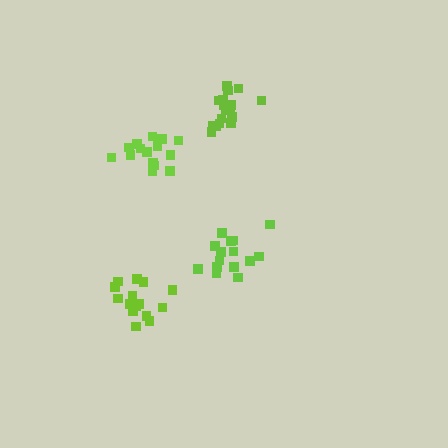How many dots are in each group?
Group 1: 18 dots, Group 2: 15 dots, Group 3: 15 dots, Group 4: 15 dots (63 total).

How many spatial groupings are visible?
There are 4 spatial groupings.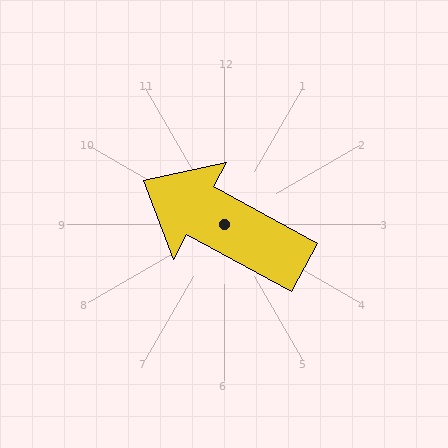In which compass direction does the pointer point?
Northwest.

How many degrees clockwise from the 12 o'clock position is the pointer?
Approximately 299 degrees.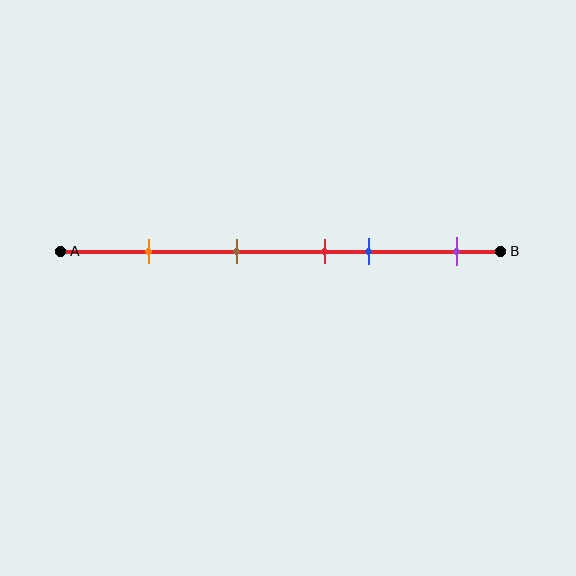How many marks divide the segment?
There are 5 marks dividing the segment.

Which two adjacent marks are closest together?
The red and blue marks are the closest adjacent pair.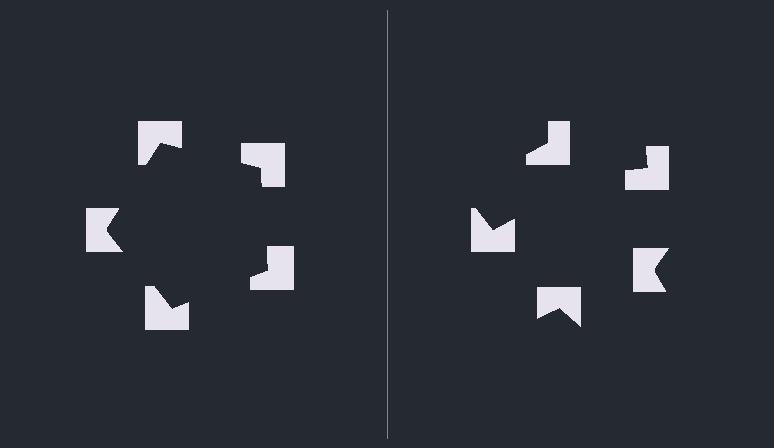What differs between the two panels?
The notched squares are positioned identically on both sides; only the wedge orientations differ. On the left they align to a pentagon; on the right they are misaligned.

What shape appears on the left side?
An illusory pentagon.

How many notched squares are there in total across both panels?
10 — 5 on each side.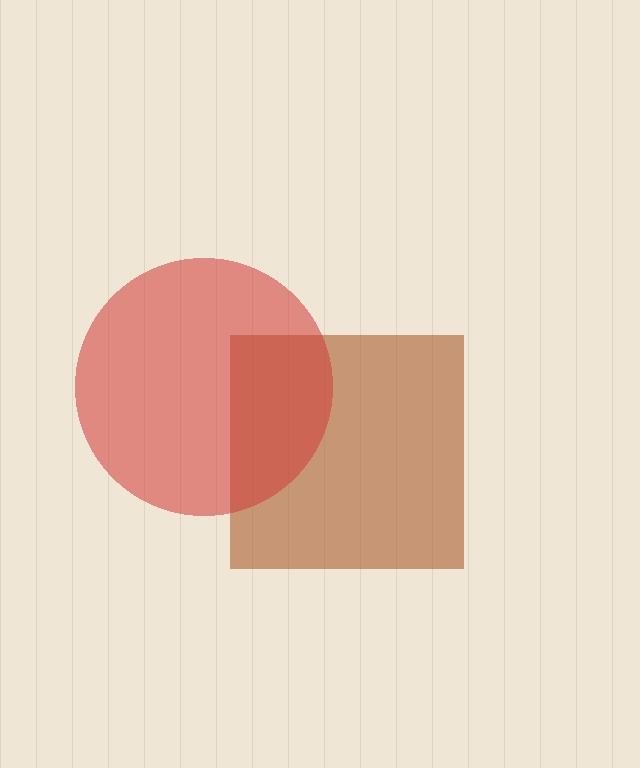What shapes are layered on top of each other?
The layered shapes are: a brown square, a red circle.